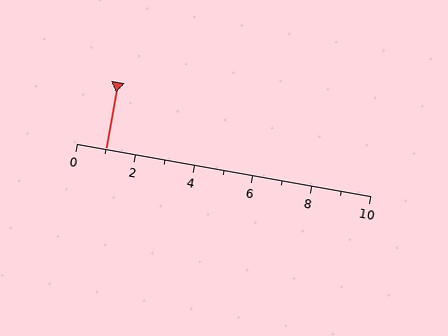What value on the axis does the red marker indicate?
The marker indicates approximately 1.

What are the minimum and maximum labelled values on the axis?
The axis runs from 0 to 10.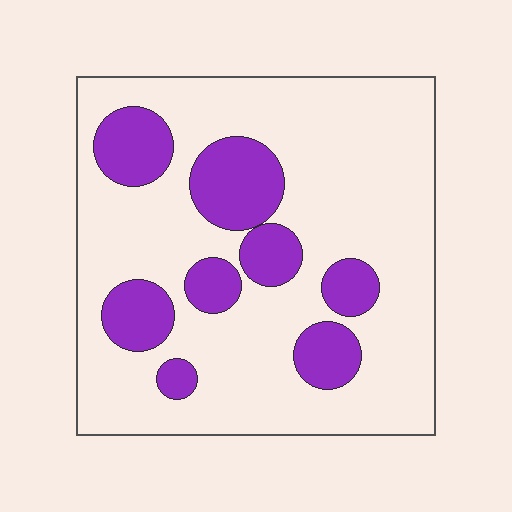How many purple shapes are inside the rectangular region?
8.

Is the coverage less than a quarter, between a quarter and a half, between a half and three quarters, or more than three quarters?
Less than a quarter.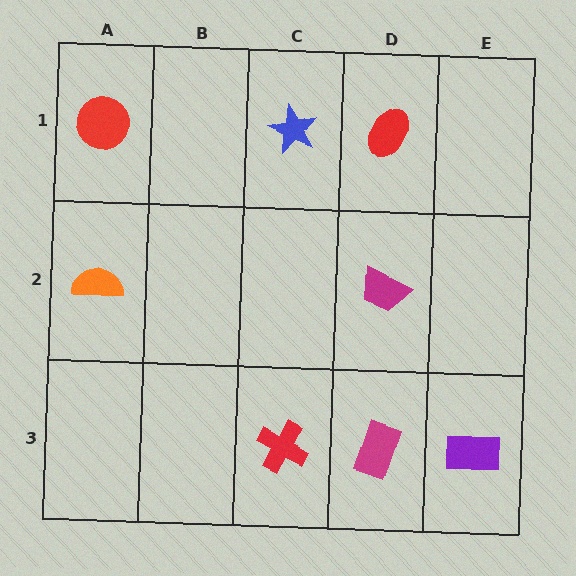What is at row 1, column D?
A red ellipse.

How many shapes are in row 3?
3 shapes.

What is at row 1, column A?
A red circle.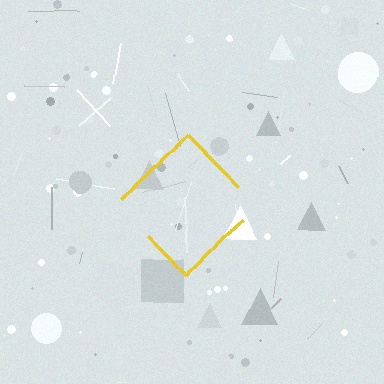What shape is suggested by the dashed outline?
The dashed outline suggests a diamond.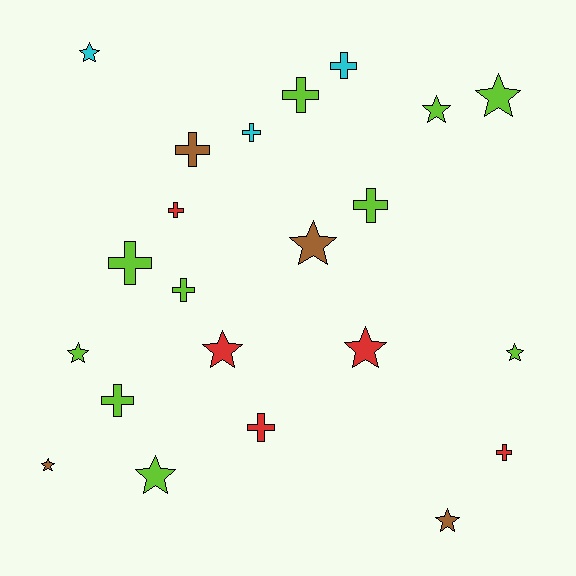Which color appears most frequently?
Lime, with 10 objects.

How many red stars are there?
There are 2 red stars.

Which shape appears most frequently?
Star, with 11 objects.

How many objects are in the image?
There are 22 objects.